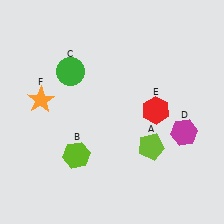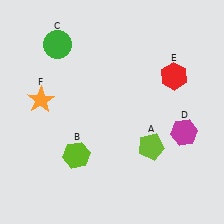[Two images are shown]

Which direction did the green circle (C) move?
The green circle (C) moved up.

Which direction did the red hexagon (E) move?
The red hexagon (E) moved up.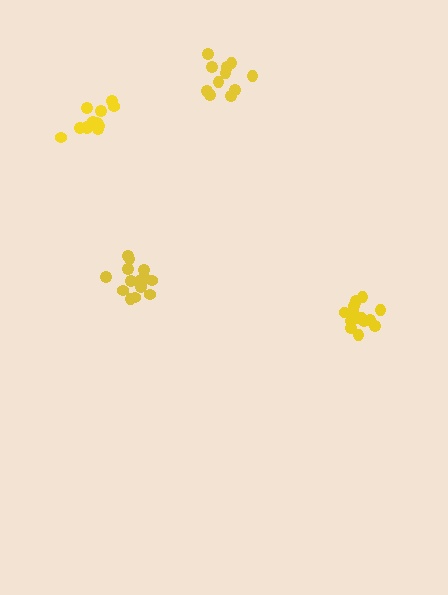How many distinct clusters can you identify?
There are 4 distinct clusters.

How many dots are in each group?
Group 1: 11 dots, Group 2: 16 dots, Group 3: 14 dots, Group 4: 12 dots (53 total).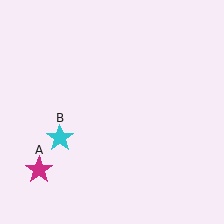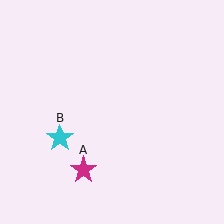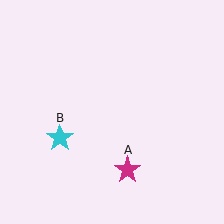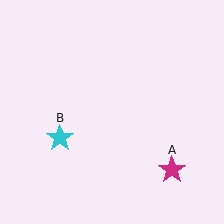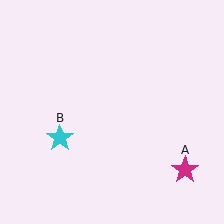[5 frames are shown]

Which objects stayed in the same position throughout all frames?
Cyan star (object B) remained stationary.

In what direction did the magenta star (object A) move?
The magenta star (object A) moved right.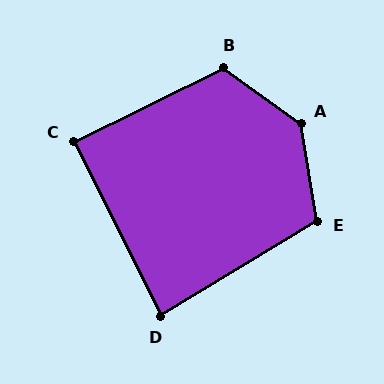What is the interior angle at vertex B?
Approximately 118 degrees (obtuse).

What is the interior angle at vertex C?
Approximately 90 degrees (approximately right).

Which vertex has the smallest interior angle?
D, at approximately 85 degrees.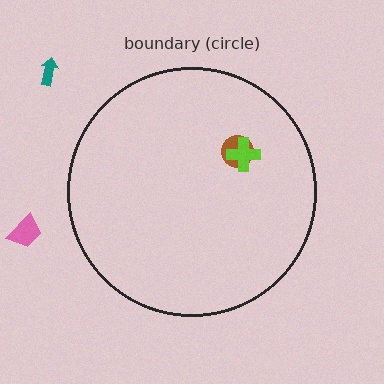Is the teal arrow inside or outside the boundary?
Outside.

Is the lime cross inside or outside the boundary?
Inside.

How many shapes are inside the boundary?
2 inside, 2 outside.